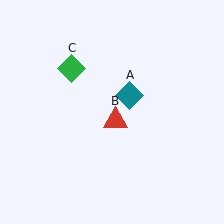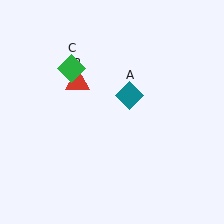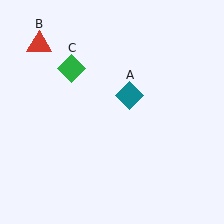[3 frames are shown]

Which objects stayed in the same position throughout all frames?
Teal diamond (object A) and green diamond (object C) remained stationary.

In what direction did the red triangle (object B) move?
The red triangle (object B) moved up and to the left.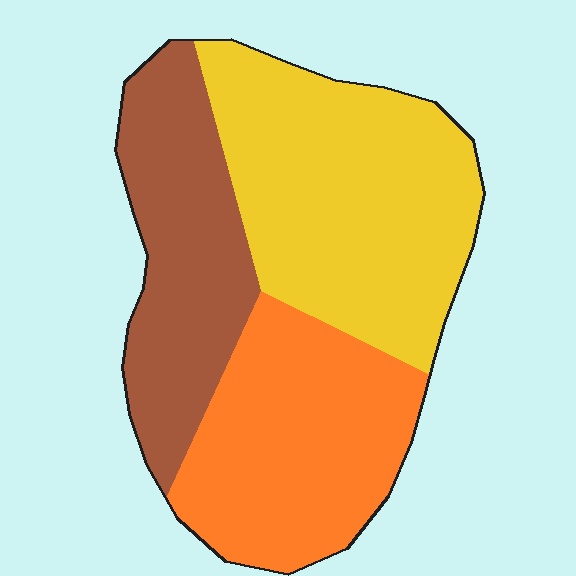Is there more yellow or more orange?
Yellow.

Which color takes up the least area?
Brown, at roughly 25%.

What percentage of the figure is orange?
Orange takes up about one third (1/3) of the figure.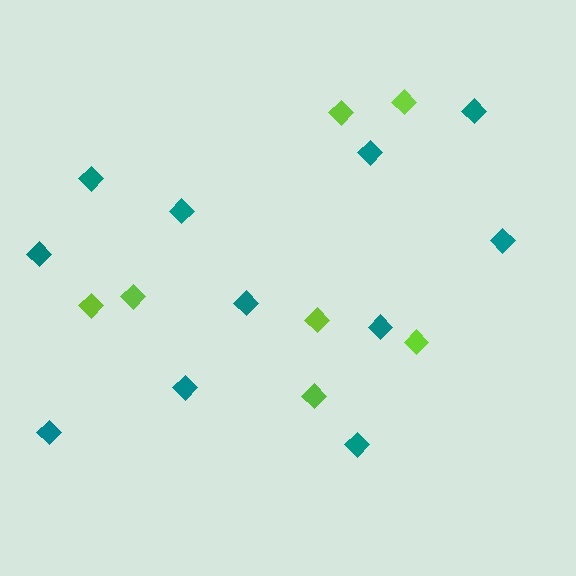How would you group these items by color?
There are 2 groups: one group of teal diamonds (11) and one group of lime diamonds (7).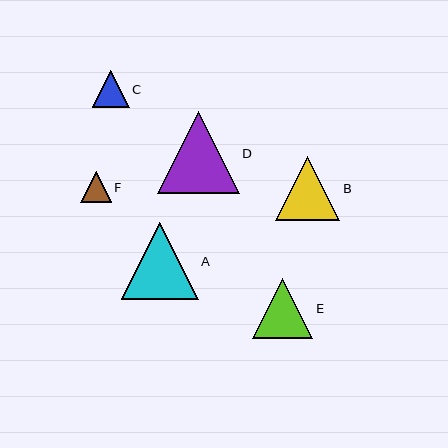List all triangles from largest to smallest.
From largest to smallest: D, A, B, E, C, F.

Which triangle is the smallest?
Triangle F is the smallest with a size of approximately 30 pixels.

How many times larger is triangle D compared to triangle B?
Triangle D is approximately 1.3 times the size of triangle B.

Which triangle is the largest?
Triangle D is the largest with a size of approximately 82 pixels.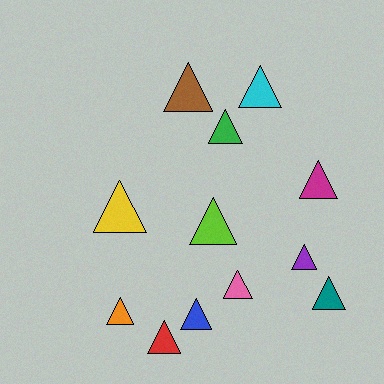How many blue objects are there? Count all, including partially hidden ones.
There is 1 blue object.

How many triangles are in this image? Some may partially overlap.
There are 12 triangles.